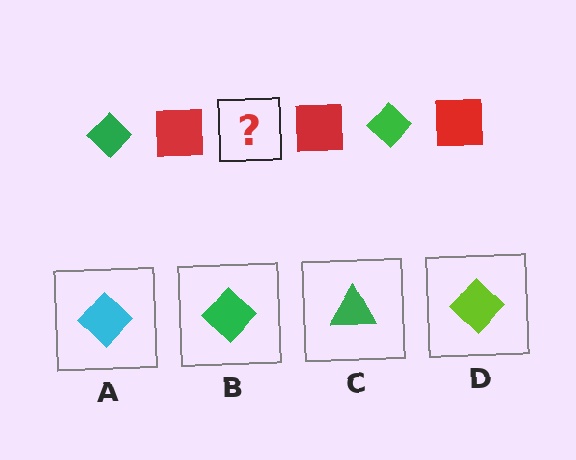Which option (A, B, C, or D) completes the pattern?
B.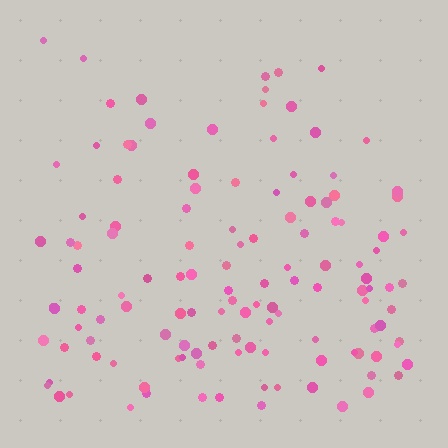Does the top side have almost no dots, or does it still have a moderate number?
Still a moderate number, just noticeably fewer than the bottom.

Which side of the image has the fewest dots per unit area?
The top.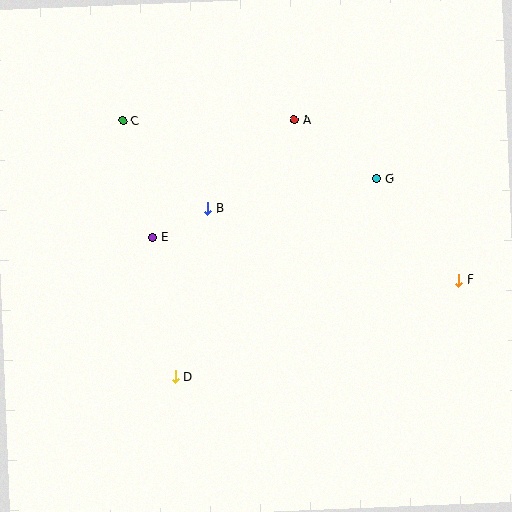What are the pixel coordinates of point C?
Point C is at (123, 121).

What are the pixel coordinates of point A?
Point A is at (294, 120).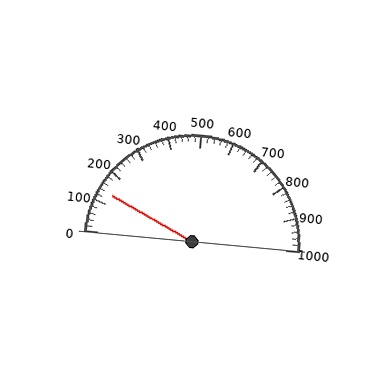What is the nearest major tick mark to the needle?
The nearest major tick mark is 100.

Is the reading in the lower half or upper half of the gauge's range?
The reading is in the lower half of the range (0 to 1000).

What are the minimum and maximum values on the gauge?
The gauge ranges from 0 to 1000.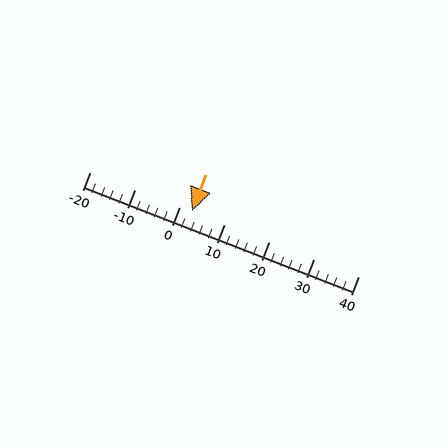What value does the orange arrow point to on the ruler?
The orange arrow points to approximately 3.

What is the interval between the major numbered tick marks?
The major tick marks are spaced 10 units apart.